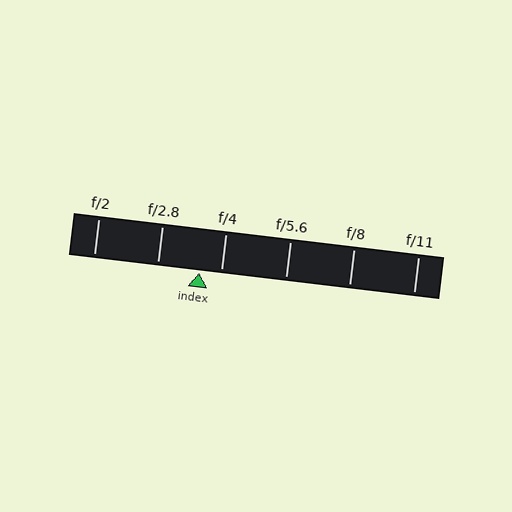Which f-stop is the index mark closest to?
The index mark is closest to f/4.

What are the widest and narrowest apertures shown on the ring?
The widest aperture shown is f/2 and the narrowest is f/11.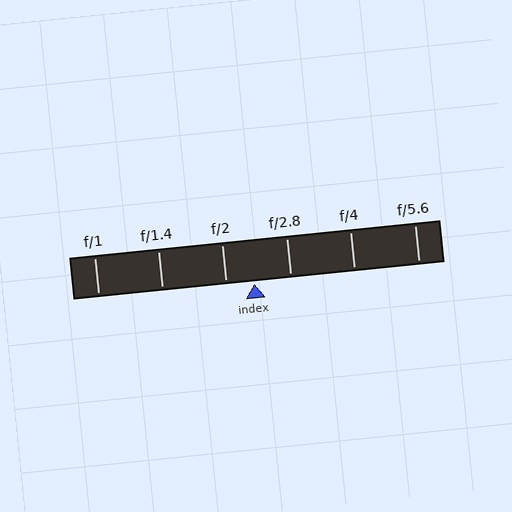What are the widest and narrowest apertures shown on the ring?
The widest aperture shown is f/1 and the narrowest is f/5.6.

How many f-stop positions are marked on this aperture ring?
There are 6 f-stop positions marked.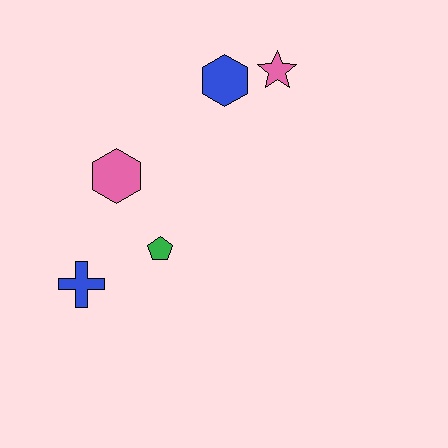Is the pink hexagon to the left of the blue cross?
No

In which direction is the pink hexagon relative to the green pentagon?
The pink hexagon is above the green pentagon.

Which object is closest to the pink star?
The blue hexagon is closest to the pink star.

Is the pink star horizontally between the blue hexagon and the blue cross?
No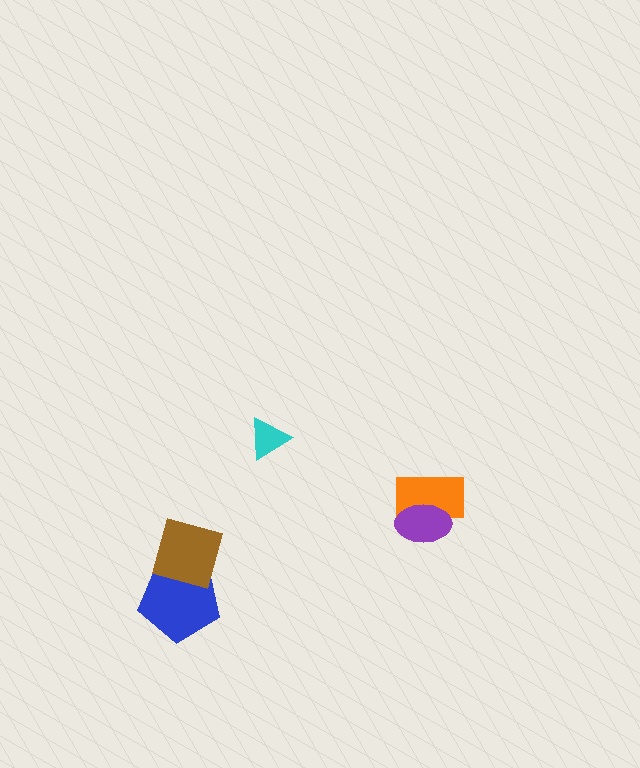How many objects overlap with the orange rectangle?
1 object overlaps with the orange rectangle.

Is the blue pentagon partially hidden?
Yes, it is partially covered by another shape.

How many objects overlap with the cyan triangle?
0 objects overlap with the cyan triangle.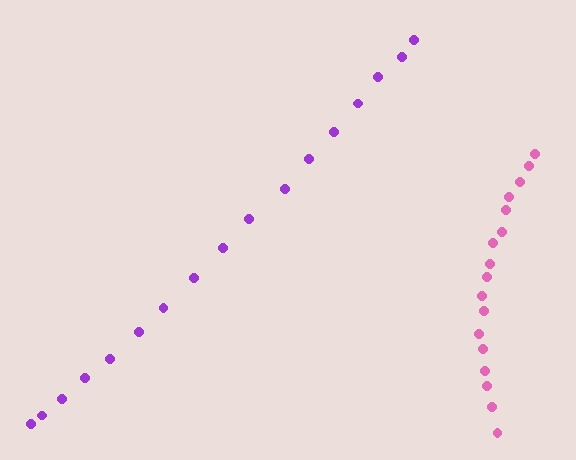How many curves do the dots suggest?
There are 2 distinct paths.